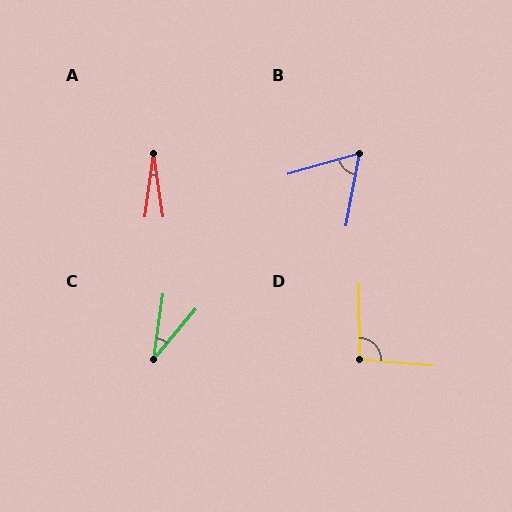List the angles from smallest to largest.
A (16°), C (31°), B (63°), D (95°).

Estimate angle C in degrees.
Approximately 31 degrees.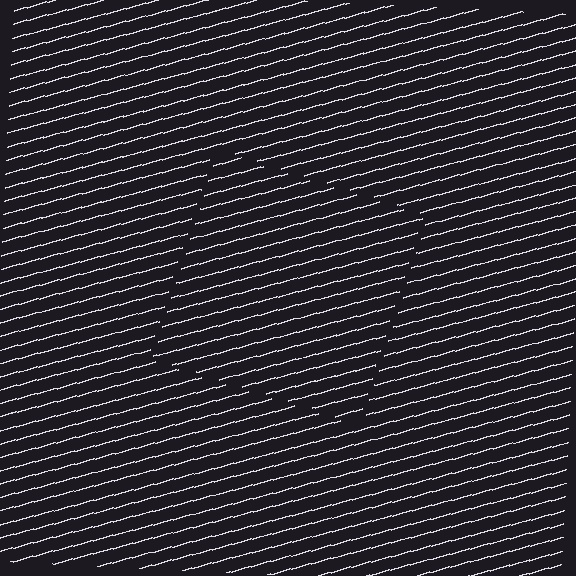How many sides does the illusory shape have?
4 sides — the line-ends trace a square.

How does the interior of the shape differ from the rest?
The interior of the shape contains the same grating, shifted by half a period — the contour is defined by the phase discontinuity where line-ends from the inner and outer gratings abut.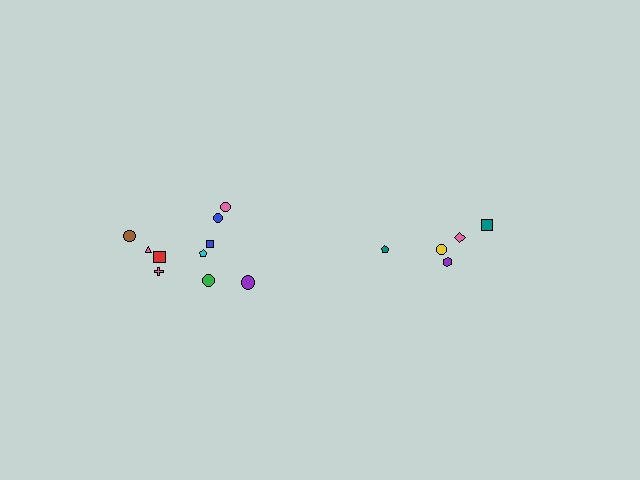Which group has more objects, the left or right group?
The left group.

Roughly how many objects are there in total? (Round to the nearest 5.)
Roughly 15 objects in total.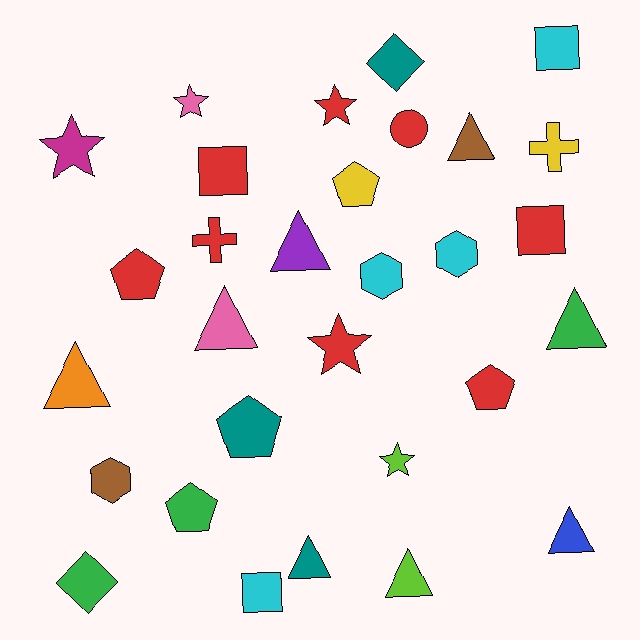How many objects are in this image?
There are 30 objects.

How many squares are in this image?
There are 4 squares.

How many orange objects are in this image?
There is 1 orange object.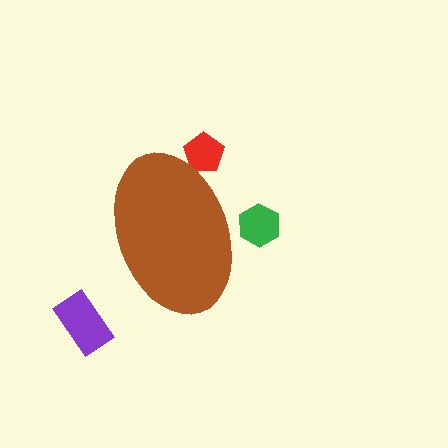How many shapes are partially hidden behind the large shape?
2 shapes are partially hidden.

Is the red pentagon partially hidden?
Yes, the red pentagon is partially hidden behind the brown ellipse.